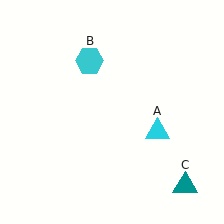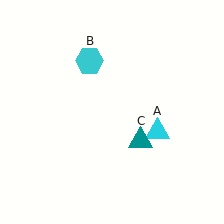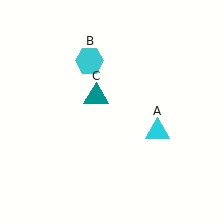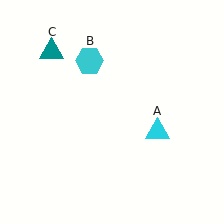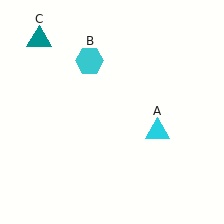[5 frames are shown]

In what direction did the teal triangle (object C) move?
The teal triangle (object C) moved up and to the left.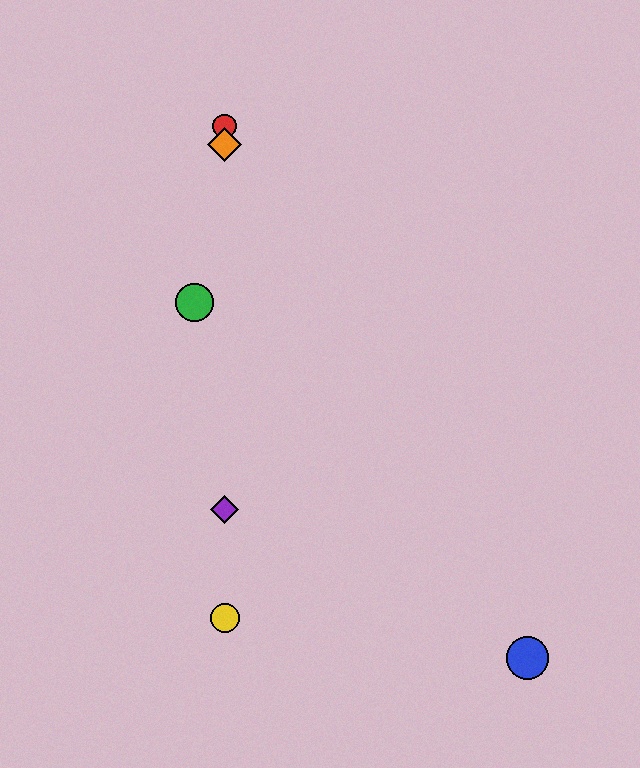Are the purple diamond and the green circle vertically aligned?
No, the purple diamond is at x≈225 and the green circle is at x≈195.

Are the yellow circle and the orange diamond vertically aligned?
Yes, both are at x≈225.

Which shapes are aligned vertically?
The red circle, the yellow circle, the purple diamond, the orange diamond are aligned vertically.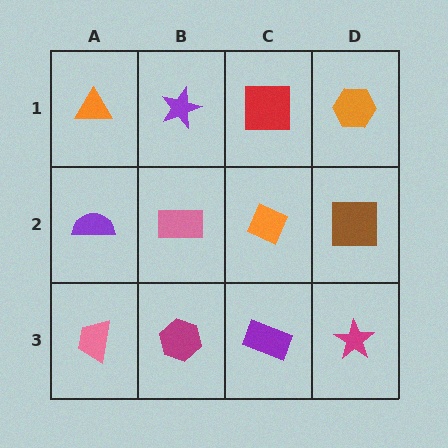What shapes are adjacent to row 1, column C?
An orange diamond (row 2, column C), a purple star (row 1, column B), an orange hexagon (row 1, column D).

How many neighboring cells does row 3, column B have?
3.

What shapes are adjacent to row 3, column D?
A brown square (row 2, column D), a purple rectangle (row 3, column C).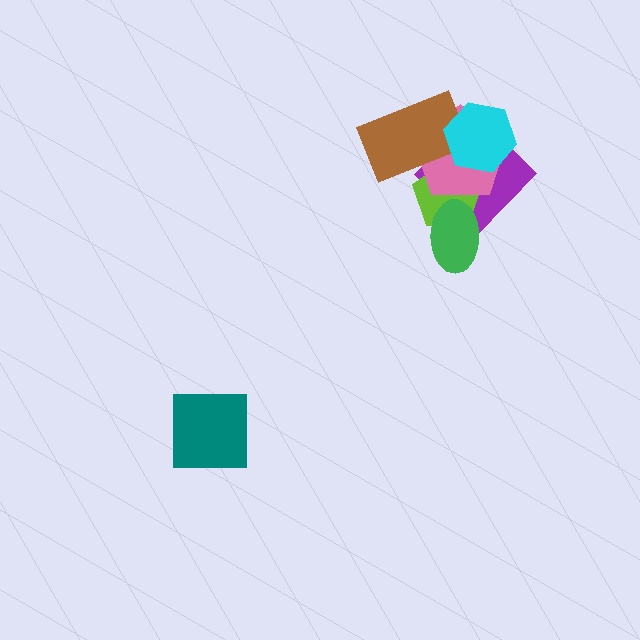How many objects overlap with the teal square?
0 objects overlap with the teal square.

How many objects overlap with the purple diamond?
5 objects overlap with the purple diamond.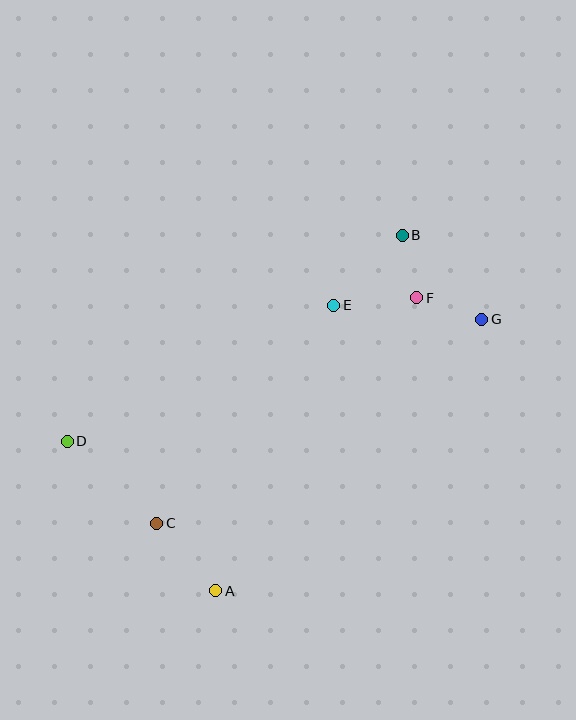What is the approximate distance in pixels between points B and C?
The distance between B and C is approximately 379 pixels.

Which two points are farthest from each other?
Points D and G are farthest from each other.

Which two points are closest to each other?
Points B and F are closest to each other.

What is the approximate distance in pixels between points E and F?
The distance between E and F is approximately 83 pixels.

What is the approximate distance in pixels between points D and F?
The distance between D and F is approximately 378 pixels.